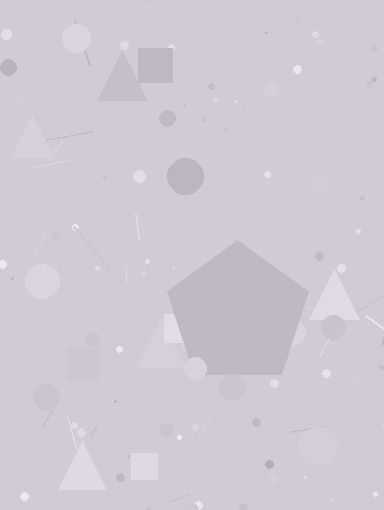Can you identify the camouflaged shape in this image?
The camouflaged shape is a pentagon.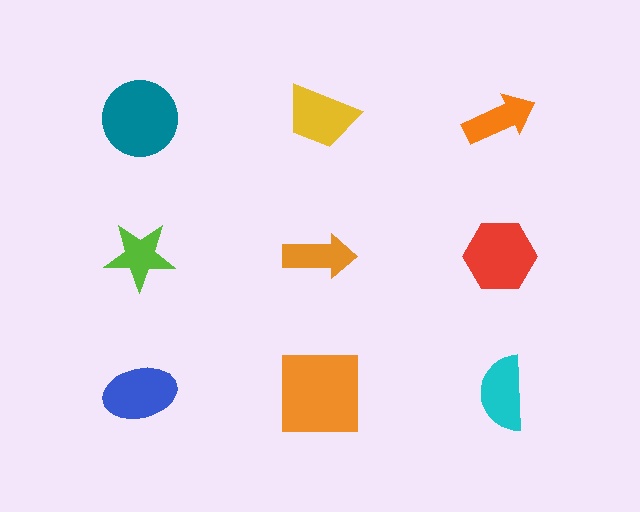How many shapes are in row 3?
3 shapes.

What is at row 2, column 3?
A red hexagon.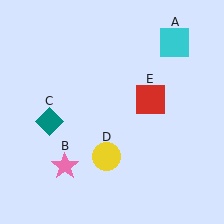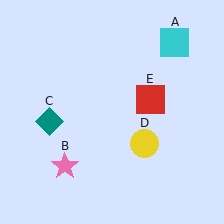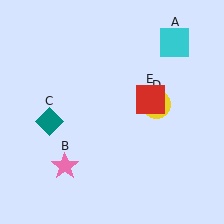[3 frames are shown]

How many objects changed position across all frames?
1 object changed position: yellow circle (object D).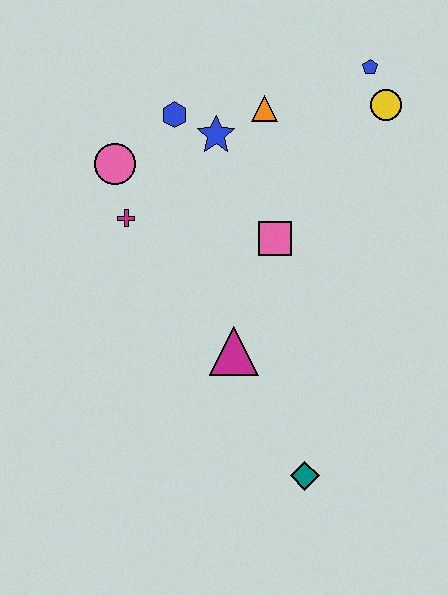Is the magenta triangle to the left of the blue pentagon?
Yes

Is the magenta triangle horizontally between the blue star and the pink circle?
No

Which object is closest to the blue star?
The blue hexagon is closest to the blue star.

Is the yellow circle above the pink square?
Yes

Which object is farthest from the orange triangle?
The teal diamond is farthest from the orange triangle.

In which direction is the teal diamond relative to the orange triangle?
The teal diamond is below the orange triangle.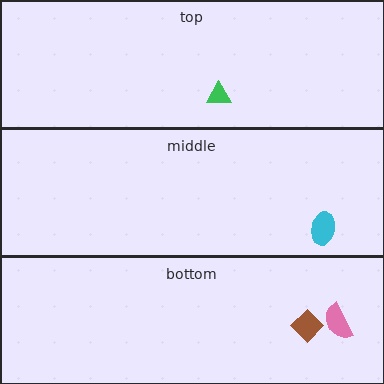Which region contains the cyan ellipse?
The middle region.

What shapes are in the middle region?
The cyan ellipse.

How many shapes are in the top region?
1.